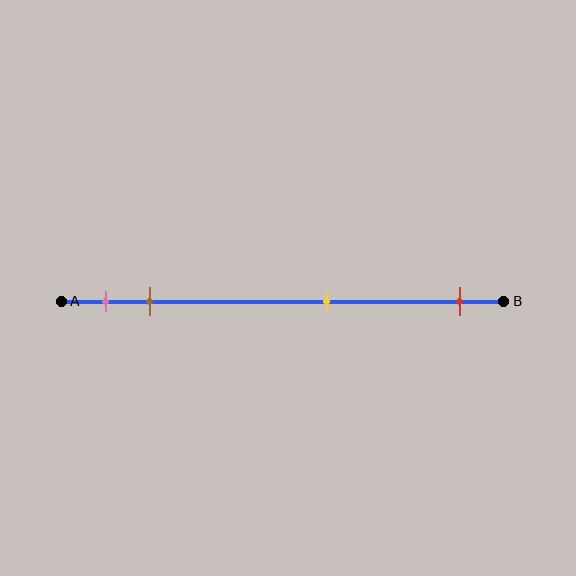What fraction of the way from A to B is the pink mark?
The pink mark is approximately 10% (0.1) of the way from A to B.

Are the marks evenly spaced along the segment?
No, the marks are not evenly spaced.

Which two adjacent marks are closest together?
The pink and brown marks are the closest adjacent pair.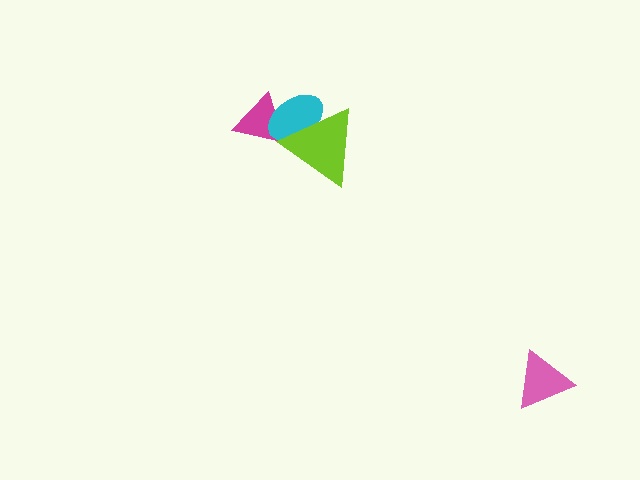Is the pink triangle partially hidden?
No, no other shape covers it.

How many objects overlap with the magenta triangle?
2 objects overlap with the magenta triangle.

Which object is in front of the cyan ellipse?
The lime triangle is in front of the cyan ellipse.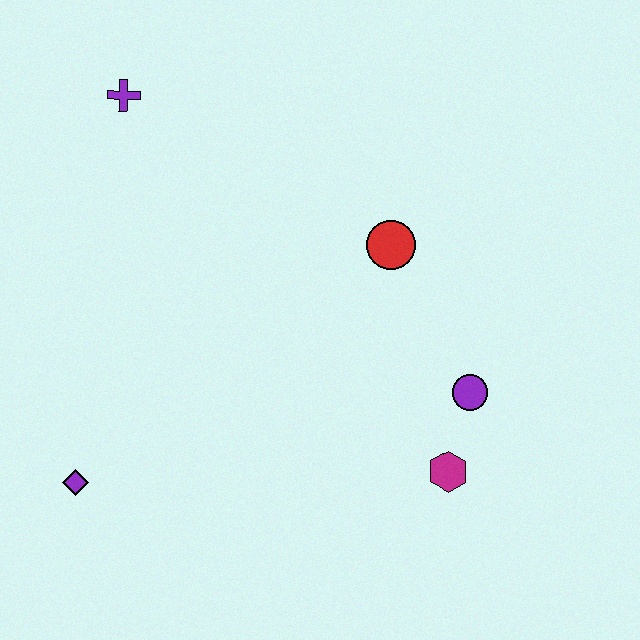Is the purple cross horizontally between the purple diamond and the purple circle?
Yes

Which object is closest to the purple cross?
The red circle is closest to the purple cross.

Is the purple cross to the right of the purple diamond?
Yes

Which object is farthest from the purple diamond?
The purple circle is farthest from the purple diamond.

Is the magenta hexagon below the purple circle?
Yes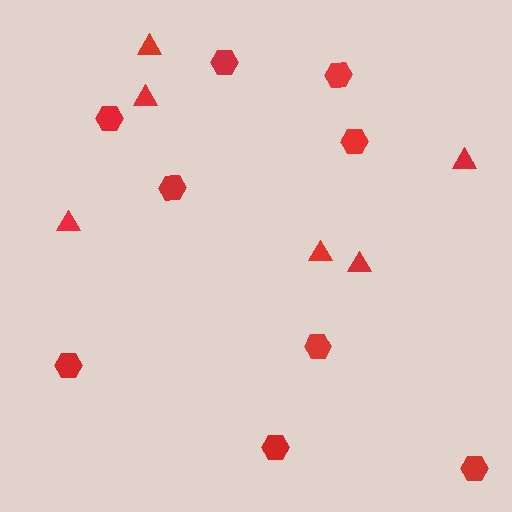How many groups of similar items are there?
There are 2 groups: one group of triangles (6) and one group of hexagons (9).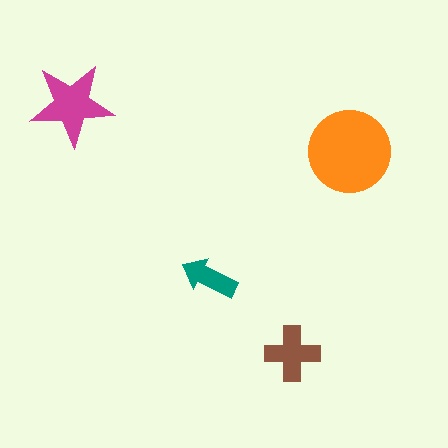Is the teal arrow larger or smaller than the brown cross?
Smaller.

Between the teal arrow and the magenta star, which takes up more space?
The magenta star.